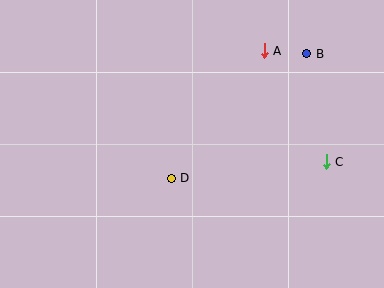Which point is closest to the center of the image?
Point D at (171, 178) is closest to the center.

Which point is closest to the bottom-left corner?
Point D is closest to the bottom-left corner.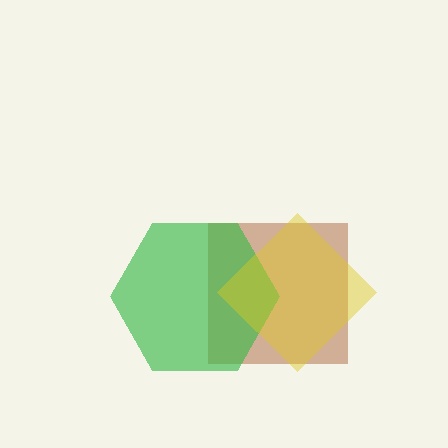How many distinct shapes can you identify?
There are 3 distinct shapes: a brown square, a green hexagon, a yellow diamond.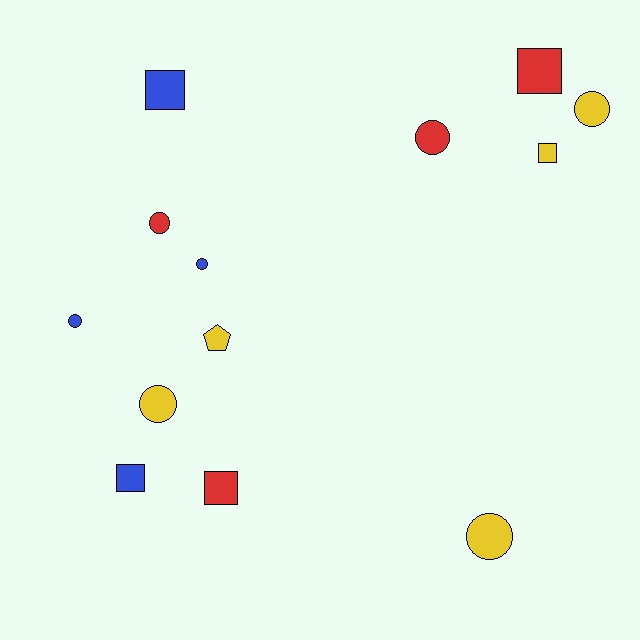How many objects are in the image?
There are 13 objects.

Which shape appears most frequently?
Circle, with 7 objects.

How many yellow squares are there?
There is 1 yellow square.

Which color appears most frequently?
Yellow, with 5 objects.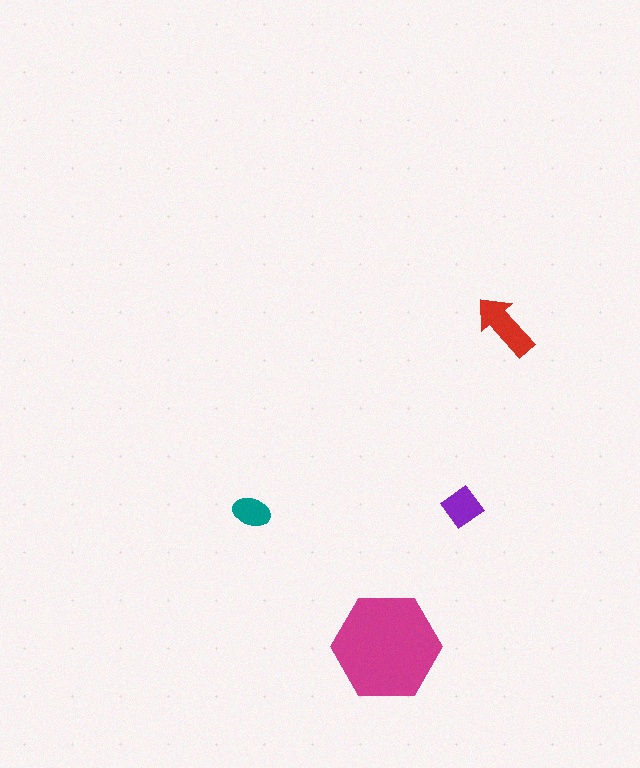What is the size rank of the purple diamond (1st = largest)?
3rd.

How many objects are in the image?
There are 4 objects in the image.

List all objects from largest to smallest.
The magenta hexagon, the red arrow, the purple diamond, the teal ellipse.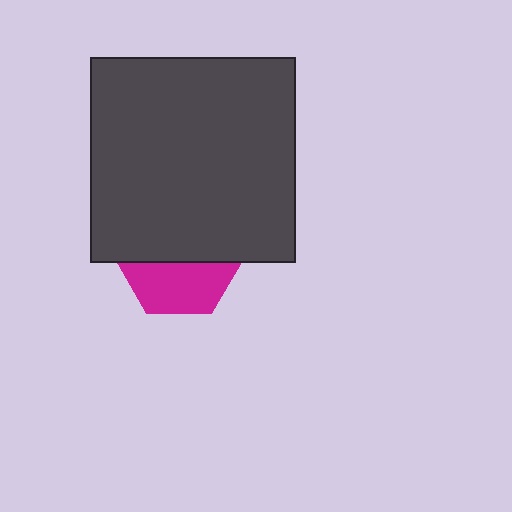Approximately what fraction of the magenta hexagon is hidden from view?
Roughly 57% of the magenta hexagon is hidden behind the dark gray square.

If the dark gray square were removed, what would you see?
You would see the complete magenta hexagon.